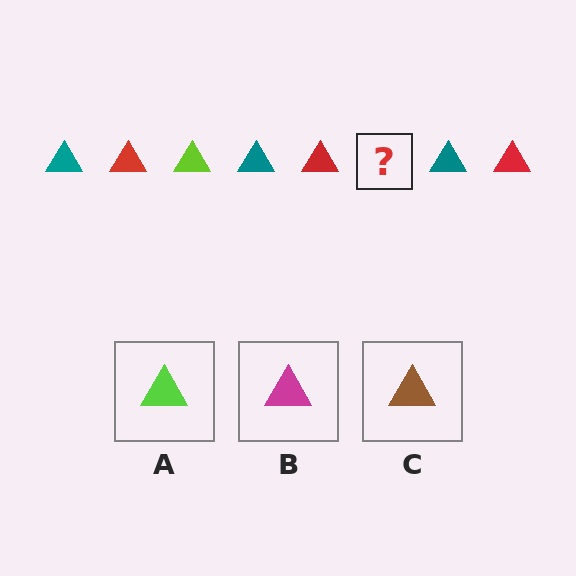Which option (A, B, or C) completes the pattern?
A.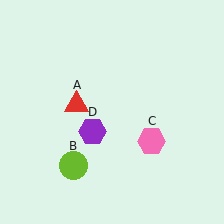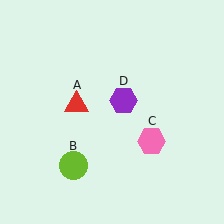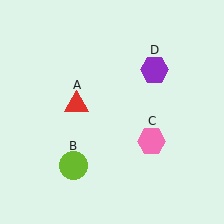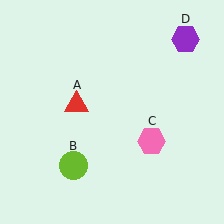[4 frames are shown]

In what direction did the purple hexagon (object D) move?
The purple hexagon (object D) moved up and to the right.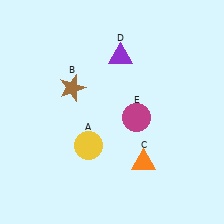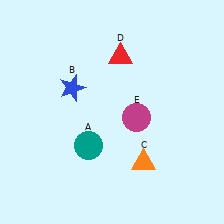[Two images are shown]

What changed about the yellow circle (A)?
In Image 1, A is yellow. In Image 2, it changed to teal.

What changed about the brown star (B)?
In Image 1, B is brown. In Image 2, it changed to blue.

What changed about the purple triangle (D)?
In Image 1, D is purple. In Image 2, it changed to red.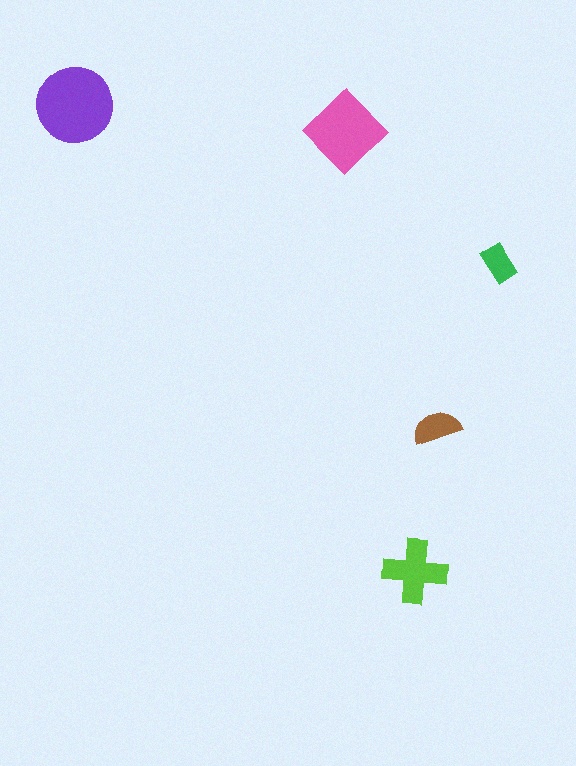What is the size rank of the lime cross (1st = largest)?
3rd.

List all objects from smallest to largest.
The green rectangle, the brown semicircle, the lime cross, the pink diamond, the purple circle.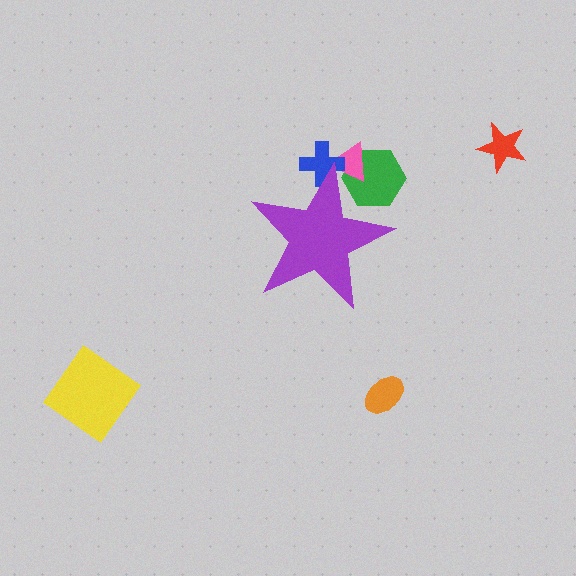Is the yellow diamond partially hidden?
No, the yellow diamond is fully visible.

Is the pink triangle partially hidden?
Yes, the pink triangle is partially hidden behind the purple star.